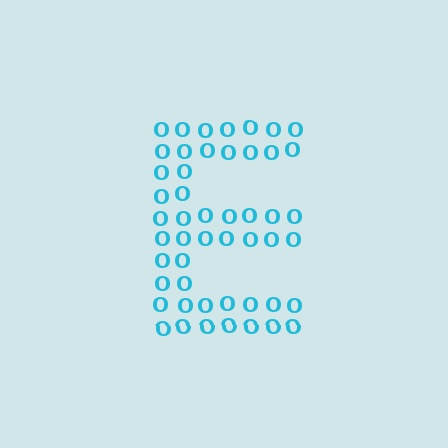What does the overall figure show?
The overall figure shows the letter E.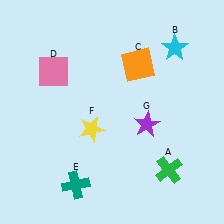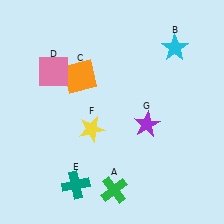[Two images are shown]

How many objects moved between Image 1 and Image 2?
2 objects moved between the two images.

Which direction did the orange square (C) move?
The orange square (C) moved left.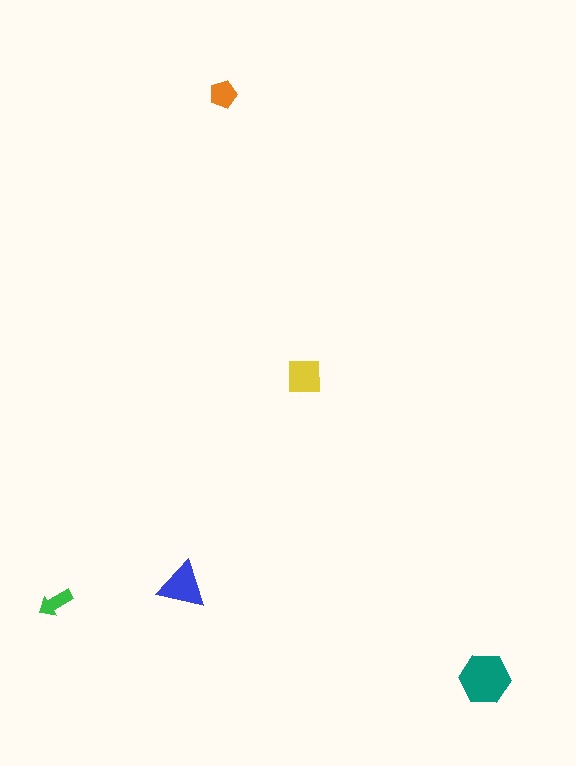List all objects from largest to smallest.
The teal hexagon, the blue triangle, the yellow square, the orange pentagon, the green arrow.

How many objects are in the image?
There are 5 objects in the image.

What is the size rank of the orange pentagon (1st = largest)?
4th.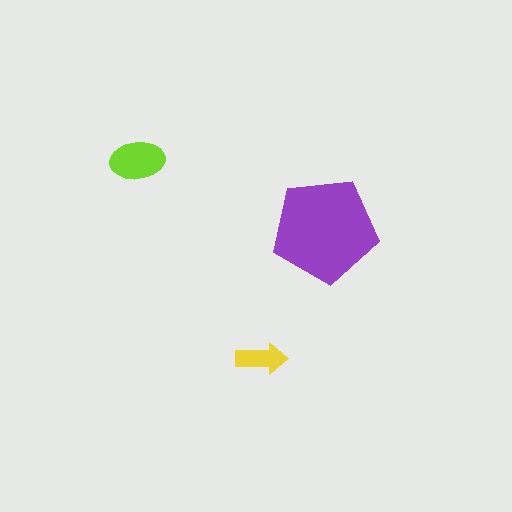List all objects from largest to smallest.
The purple pentagon, the lime ellipse, the yellow arrow.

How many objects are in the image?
There are 3 objects in the image.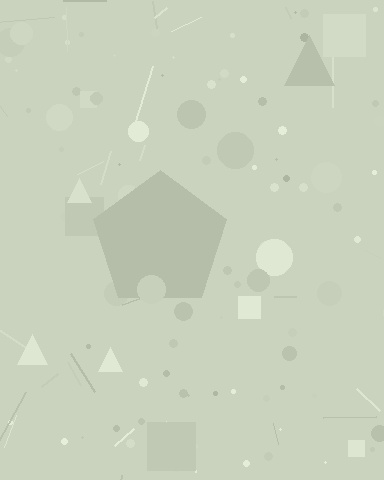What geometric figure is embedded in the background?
A pentagon is embedded in the background.